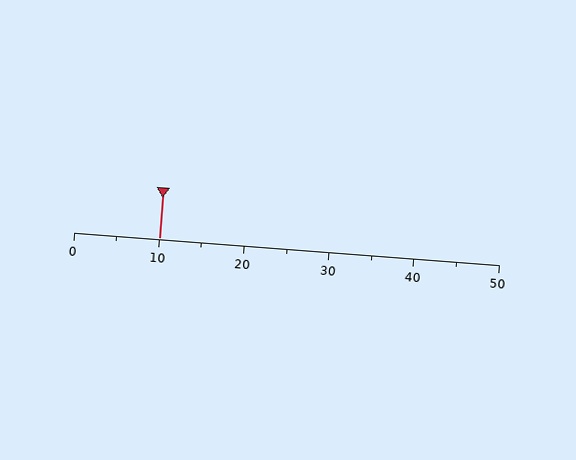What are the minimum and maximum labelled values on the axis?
The axis runs from 0 to 50.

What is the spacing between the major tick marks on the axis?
The major ticks are spaced 10 apart.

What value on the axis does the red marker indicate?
The marker indicates approximately 10.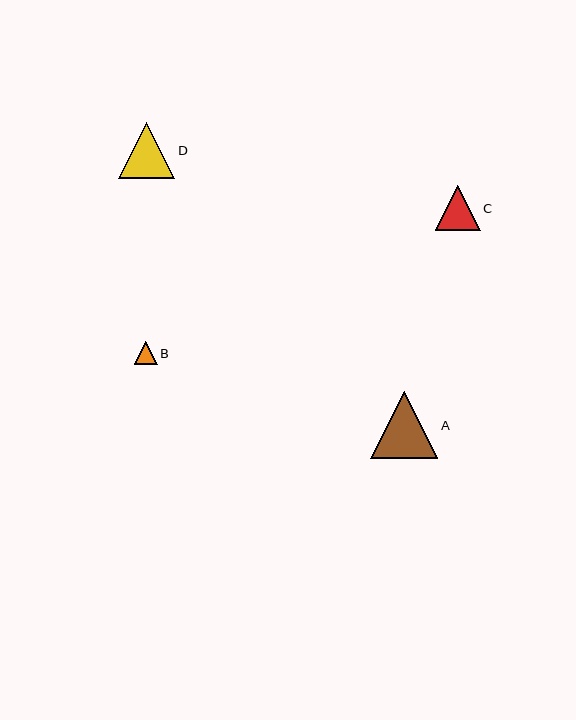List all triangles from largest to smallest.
From largest to smallest: A, D, C, B.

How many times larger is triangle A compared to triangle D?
Triangle A is approximately 1.2 times the size of triangle D.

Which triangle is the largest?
Triangle A is the largest with a size of approximately 67 pixels.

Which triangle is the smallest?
Triangle B is the smallest with a size of approximately 23 pixels.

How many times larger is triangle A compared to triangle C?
Triangle A is approximately 1.5 times the size of triangle C.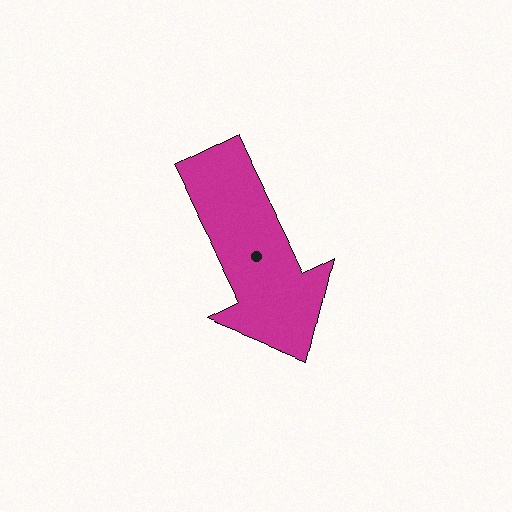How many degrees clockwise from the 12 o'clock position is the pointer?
Approximately 153 degrees.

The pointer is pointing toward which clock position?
Roughly 5 o'clock.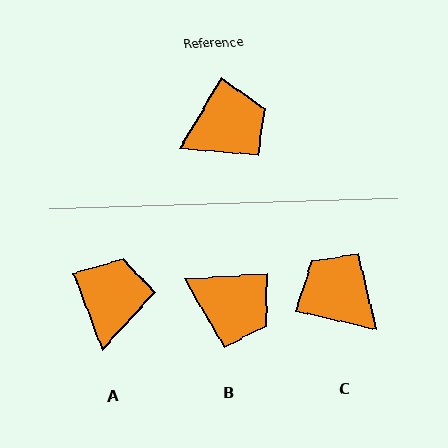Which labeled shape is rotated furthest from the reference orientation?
C, about 108 degrees away.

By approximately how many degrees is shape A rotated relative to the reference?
Approximately 52 degrees counter-clockwise.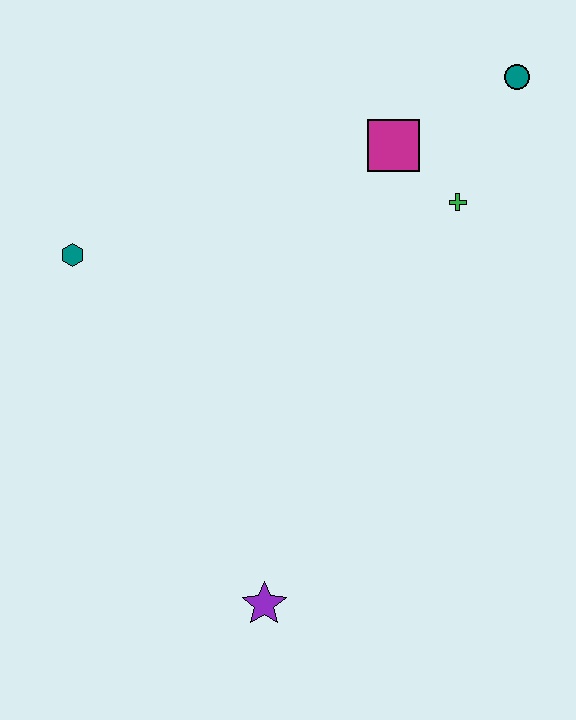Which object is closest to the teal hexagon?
The magenta square is closest to the teal hexagon.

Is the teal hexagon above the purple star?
Yes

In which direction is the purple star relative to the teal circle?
The purple star is below the teal circle.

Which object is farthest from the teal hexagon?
The teal circle is farthest from the teal hexagon.